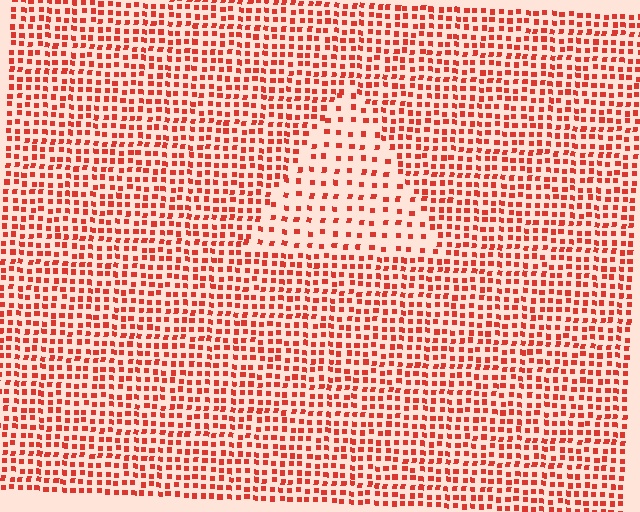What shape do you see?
I see a triangle.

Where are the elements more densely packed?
The elements are more densely packed outside the triangle boundary.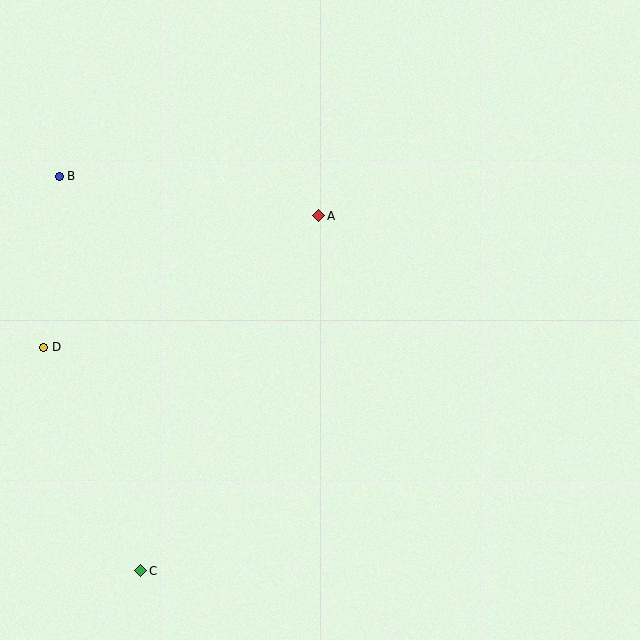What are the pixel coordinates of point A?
Point A is at (319, 216).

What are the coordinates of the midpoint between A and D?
The midpoint between A and D is at (181, 282).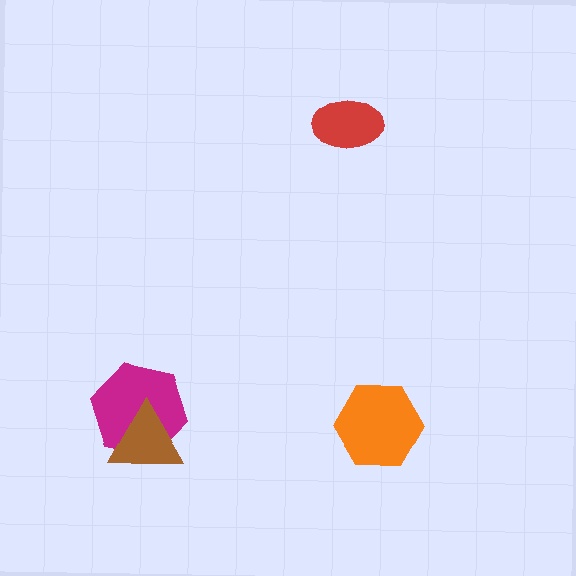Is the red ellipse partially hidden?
No, no other shape covers it.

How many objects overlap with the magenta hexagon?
1 object overlaps with the magenta hexagon.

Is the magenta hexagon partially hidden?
Yes, it is partially covered by another shape.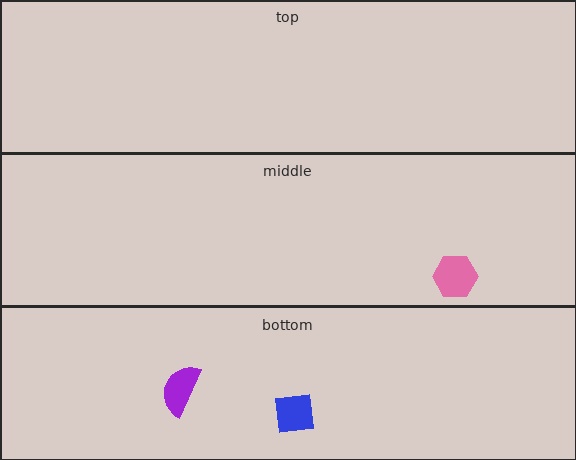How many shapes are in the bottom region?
2.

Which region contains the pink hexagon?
The middle region.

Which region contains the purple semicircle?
The bottom region.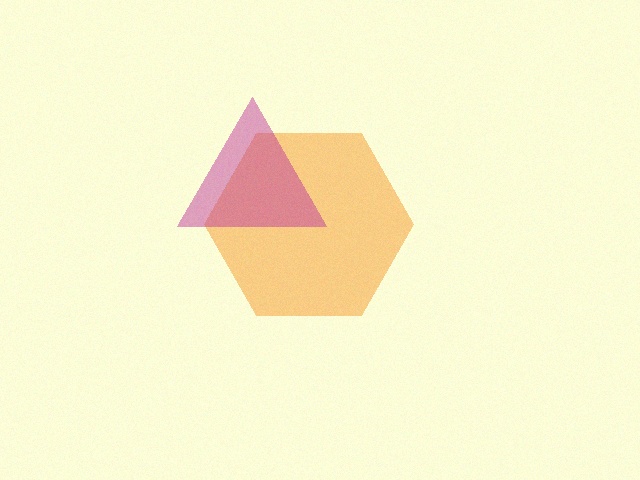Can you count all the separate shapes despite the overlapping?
Yes, there are 2 separate shapes.